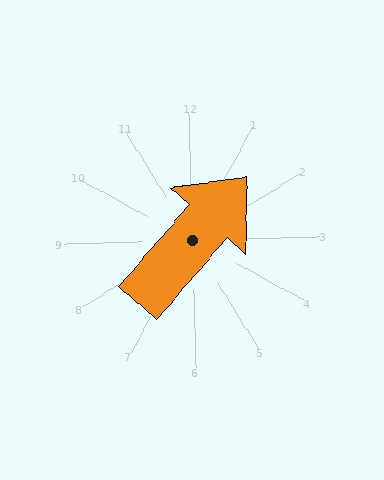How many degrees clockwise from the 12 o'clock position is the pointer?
Approximately 42 degrees.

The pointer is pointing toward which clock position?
Roughly 1 o'clock.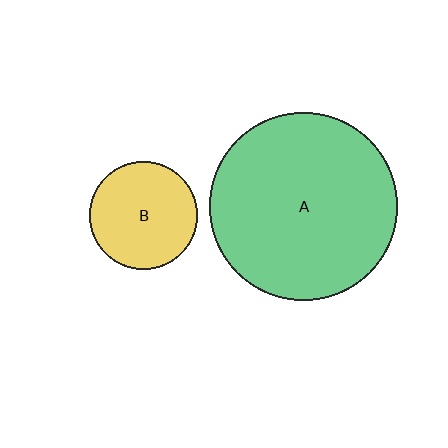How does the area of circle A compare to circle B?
Approximately 3.1 times.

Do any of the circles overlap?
No, none of the circles overlap.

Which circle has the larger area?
Circle A (green).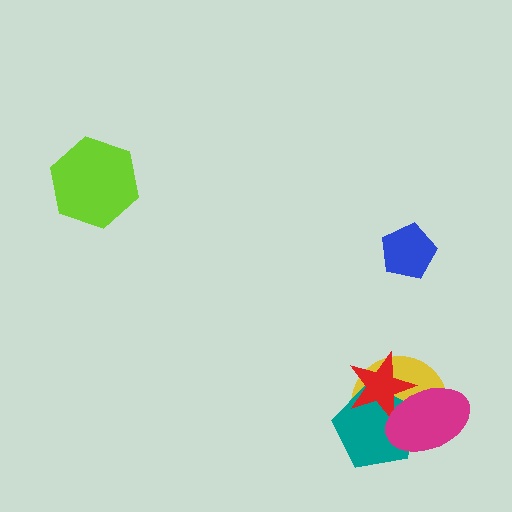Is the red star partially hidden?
Yes, it is partially covered by another shape.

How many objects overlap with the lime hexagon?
0 objects overlap with the lime hexagon.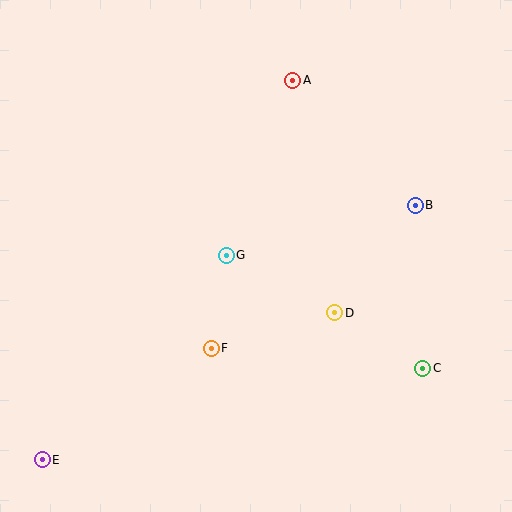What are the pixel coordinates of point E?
Point E is at (42, 460).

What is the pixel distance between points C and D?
The distance between C and D is 104 pixels.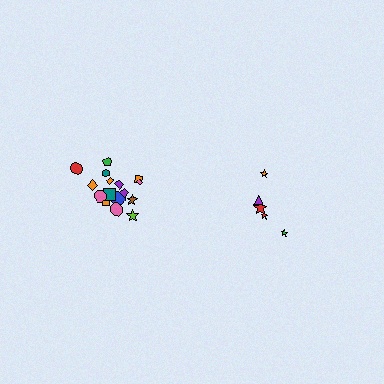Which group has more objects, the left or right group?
The left group.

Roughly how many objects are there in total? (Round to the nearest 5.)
Roughly 25 objects in total.